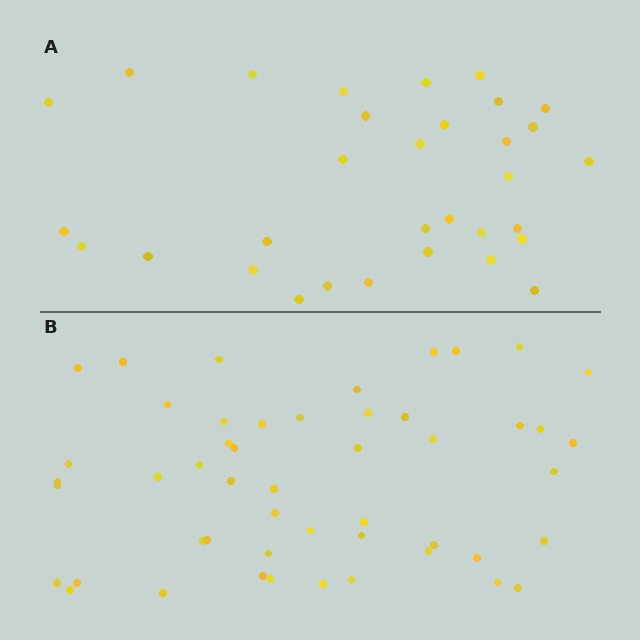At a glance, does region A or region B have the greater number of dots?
Region B (the bottom region) has more dots.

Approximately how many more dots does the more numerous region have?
Region B has approximately 20 more dots than region A.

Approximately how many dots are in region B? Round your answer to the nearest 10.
About 50 dots.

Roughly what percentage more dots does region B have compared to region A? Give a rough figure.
About 55% more.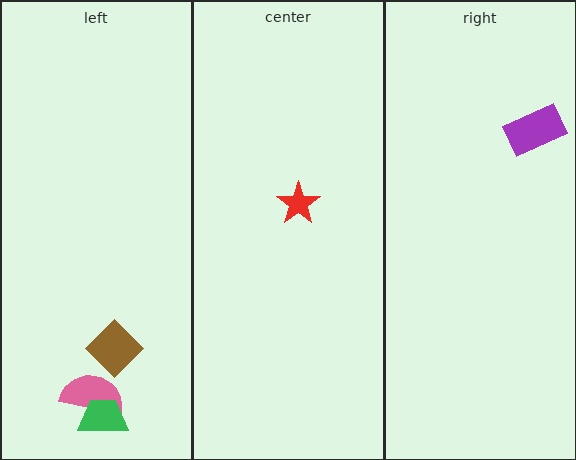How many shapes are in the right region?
1.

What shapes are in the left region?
The pink semicircle, the brown diamond, the green trapezoid.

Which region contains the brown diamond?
The left region.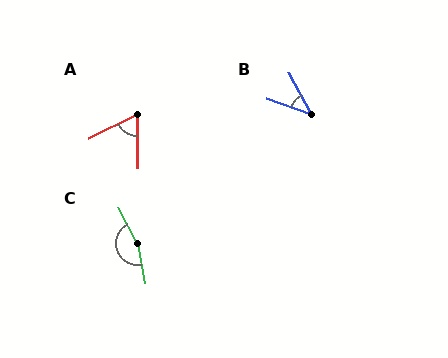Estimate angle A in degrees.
Approximately 64 degrees.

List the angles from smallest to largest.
B (42°), A (64°), C (164°).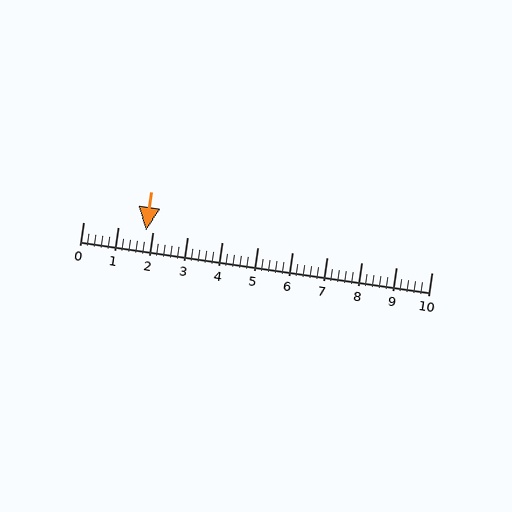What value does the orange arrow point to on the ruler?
The orange arrow points to approximately 1.8.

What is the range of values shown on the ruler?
The ruler shows values from 0 to 10.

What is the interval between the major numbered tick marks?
The major tick marks are spaced 1 units apart.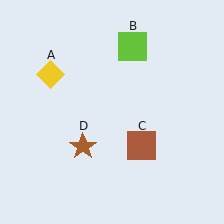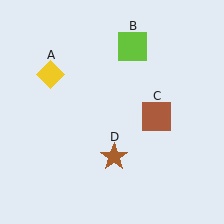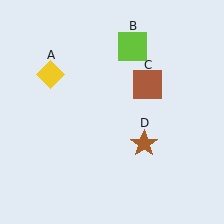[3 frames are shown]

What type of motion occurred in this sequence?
The brown square (object C), brown star (object D) rotated counterclockwise around the center of the scene.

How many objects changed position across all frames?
2 objects changed position: brown square (object C), brown star (object D).